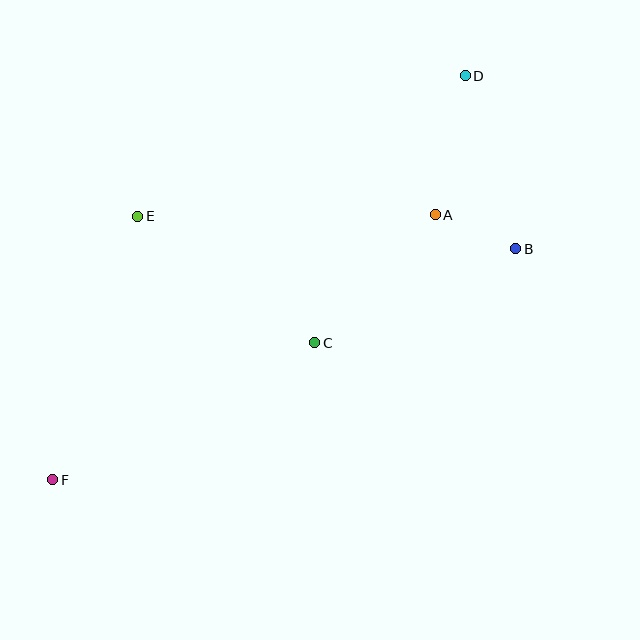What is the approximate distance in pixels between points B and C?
The distance between B and C is approximately 221 pixels.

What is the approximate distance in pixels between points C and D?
The distance between C and D is approximately 306 pixels.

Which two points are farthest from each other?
Points D and F are farthest from each other.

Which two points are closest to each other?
Points A and B are closest to each other.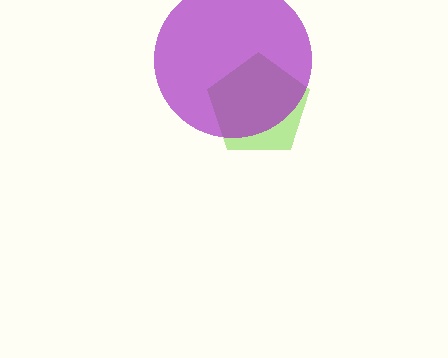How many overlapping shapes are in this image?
There are 2 overlapping shapes in the image.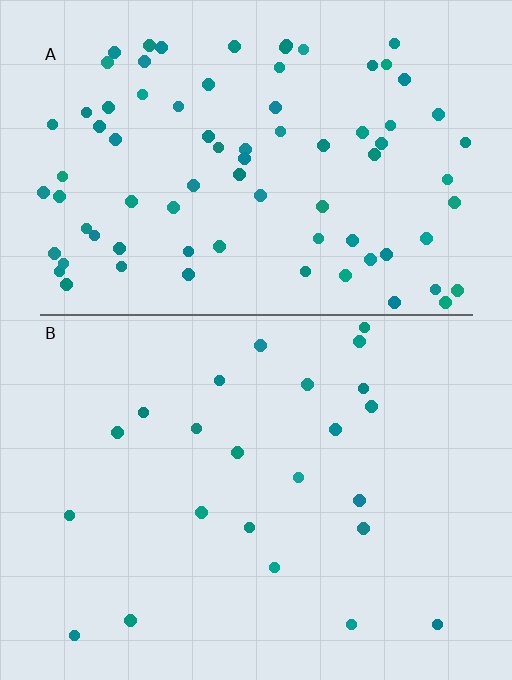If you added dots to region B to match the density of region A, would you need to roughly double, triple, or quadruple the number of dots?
Approximately quadruple.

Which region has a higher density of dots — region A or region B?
A (the top).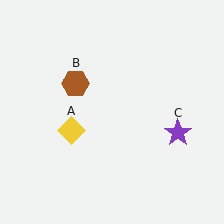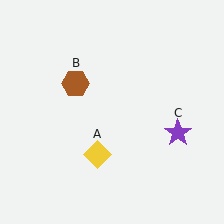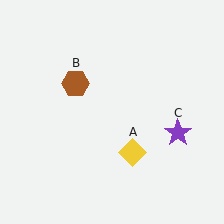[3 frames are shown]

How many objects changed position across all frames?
1 object changed position: yellow diamond (object A).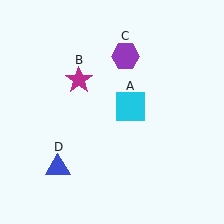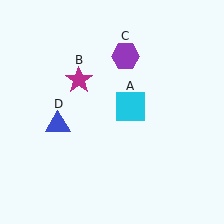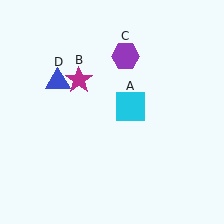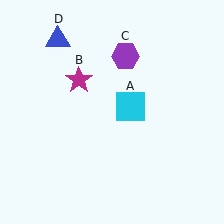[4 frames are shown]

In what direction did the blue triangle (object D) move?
The blue triangle (object D) moved up.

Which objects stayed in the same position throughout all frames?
Cyan square (object A) and magenta star (object B) and purple hexagon (object C) remained stationary.